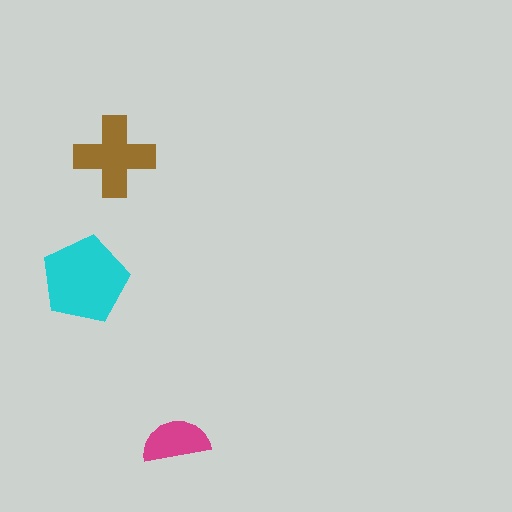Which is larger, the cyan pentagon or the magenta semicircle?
The cyan pentagon.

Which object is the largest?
The cyan pentagon.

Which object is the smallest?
The magenta semicircle.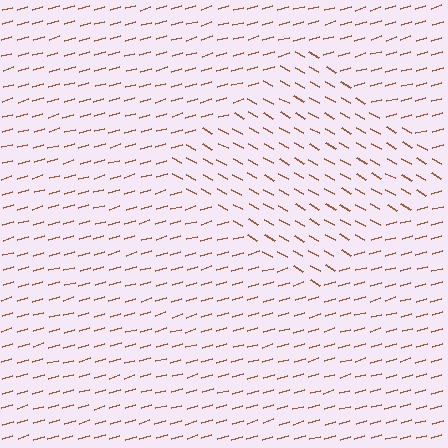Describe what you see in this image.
The image is filled with small brown line segments. A diamond region in the image has lines oriented differently from the surrounding lines, creating a visible texture boundary.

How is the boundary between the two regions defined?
The boundary is defined purely by a change in line orientation (approximately 45 degrees difference). All lines are the same color and thickness.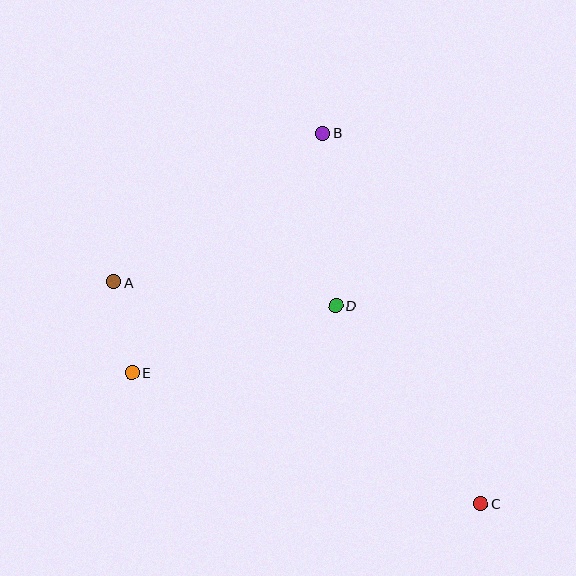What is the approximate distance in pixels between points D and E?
The distance between D and E is approximately 215 pixels.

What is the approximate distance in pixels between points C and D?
The distance between C and D is approximately 246 pixels.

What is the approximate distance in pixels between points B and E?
The distance between B and E is approximately 306 pixels.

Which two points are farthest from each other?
Points A and C are farthest from each other.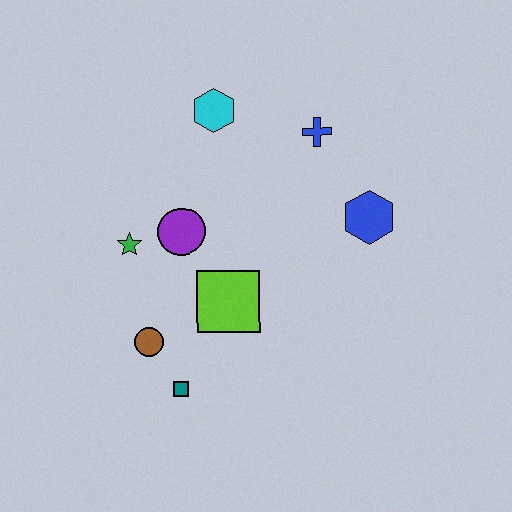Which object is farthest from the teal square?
The blue cross is farthest from the teal square.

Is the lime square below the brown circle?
No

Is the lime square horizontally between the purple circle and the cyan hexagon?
No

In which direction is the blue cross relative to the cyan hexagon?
The blue cross is to the right of the cyan hexagon.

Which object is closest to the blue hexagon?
The blue cross is closest to the blue hexagon.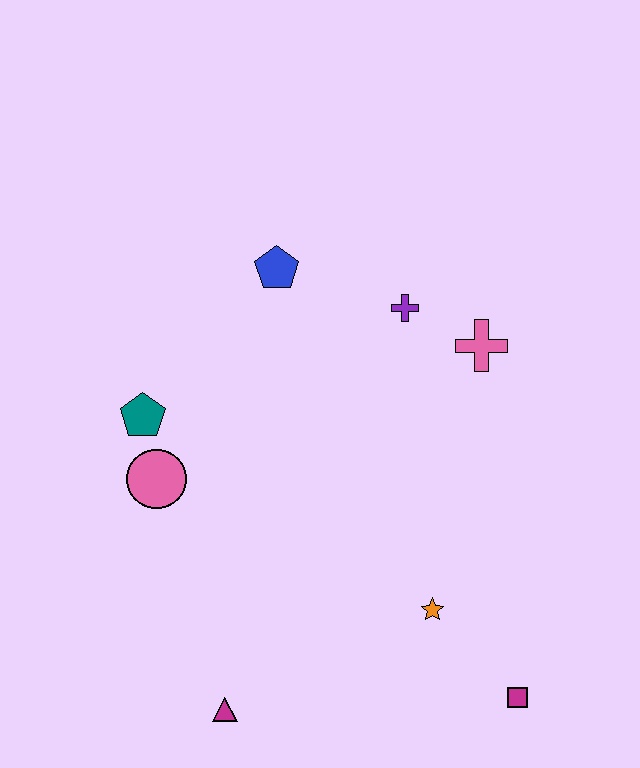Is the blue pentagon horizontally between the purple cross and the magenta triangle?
Yes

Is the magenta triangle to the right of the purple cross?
No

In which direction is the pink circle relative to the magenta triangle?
The pink circle is above the magenta triangle.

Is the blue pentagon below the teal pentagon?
No